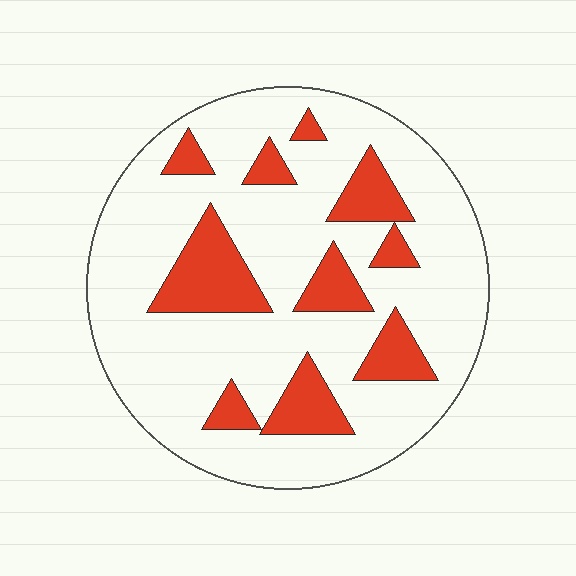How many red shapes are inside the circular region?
10.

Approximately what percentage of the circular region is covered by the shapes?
Approximately 20%.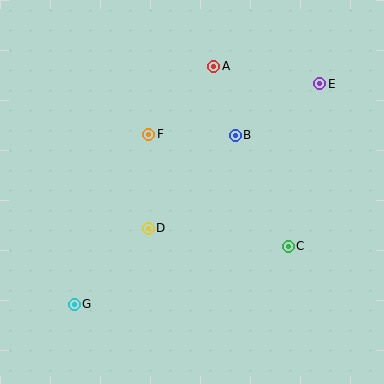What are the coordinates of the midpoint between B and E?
The midpoint between B and E is at (277, 110).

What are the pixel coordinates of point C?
Point C is at (288, 246).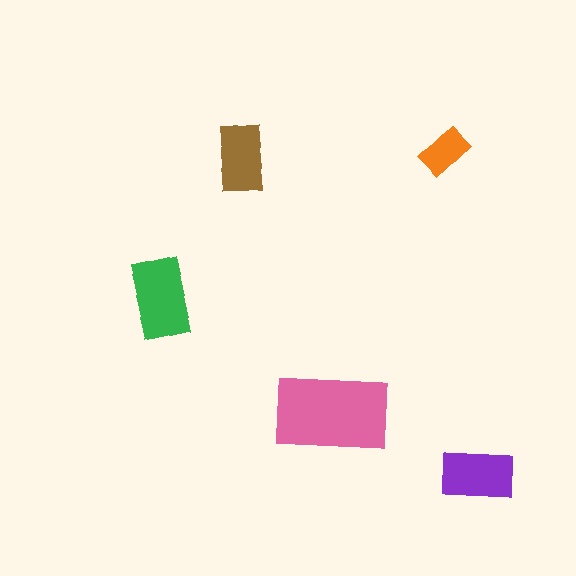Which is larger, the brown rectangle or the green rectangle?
The green one.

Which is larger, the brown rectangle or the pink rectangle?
The pink one.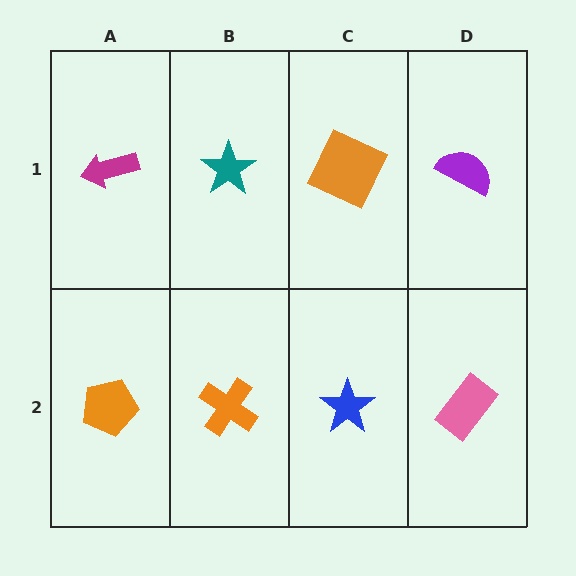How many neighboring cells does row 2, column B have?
3.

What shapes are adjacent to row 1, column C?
A blue star (row 2, column C), a teal star (row 1, column B), a purple semicircle (row 1, column D).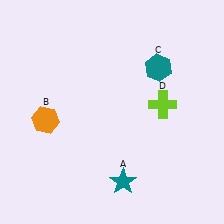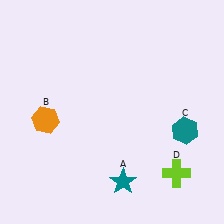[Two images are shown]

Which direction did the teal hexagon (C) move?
The teal hexagon (C) moved down.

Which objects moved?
The objects that moved are: the teal hexagon (C), the lime cross (D).